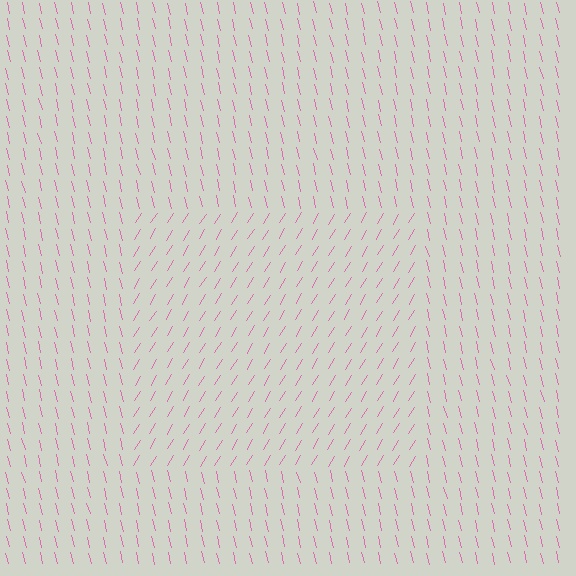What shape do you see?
I see a rectangle.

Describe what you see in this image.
The image is filled with small pink line segments. A rectangle region in the image has lines oriented differently from the surrounding lines, creating a visible texture boundary.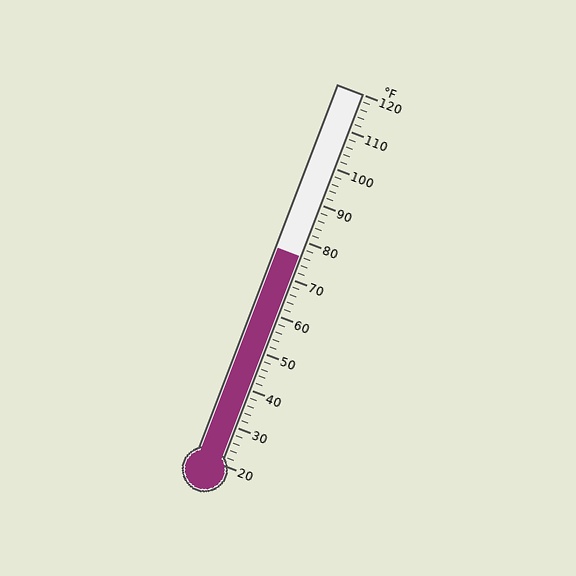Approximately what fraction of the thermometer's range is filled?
The thermometer is filled to approximately 55% of its range.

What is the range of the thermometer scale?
The thermometer scale ranges from 20°F to 120°F.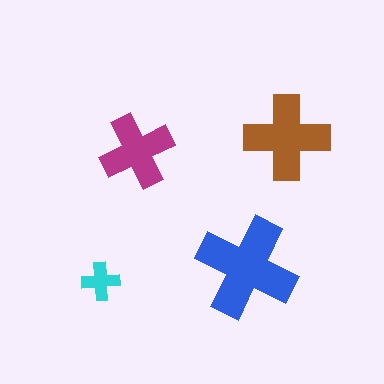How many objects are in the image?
There are 4 objects in the image.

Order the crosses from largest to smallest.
the blue one, the brown one, the magenta one, the cyan one.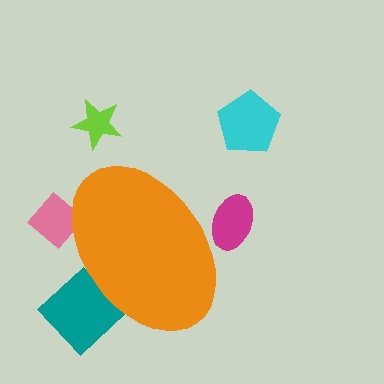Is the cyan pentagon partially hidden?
No, the cyan pentagon is fully visible.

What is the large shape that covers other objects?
An orange ellipse.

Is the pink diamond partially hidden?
Yes, the pink diamond is partially hidden behind the orange ellipse.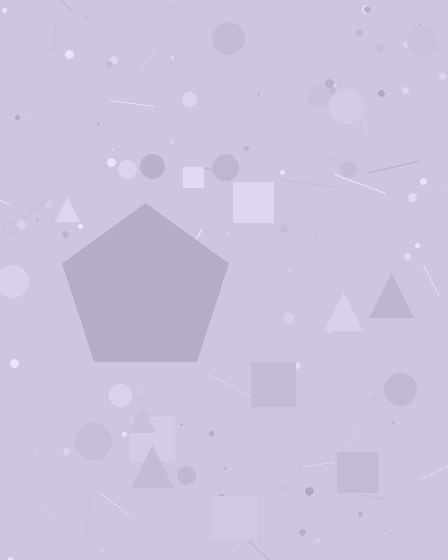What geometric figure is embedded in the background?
A pentagon is embedded in the background.